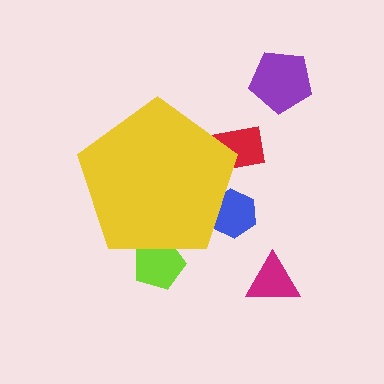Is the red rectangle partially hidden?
Yes, the red rectangle is partially hidden behind the yellow pentagon.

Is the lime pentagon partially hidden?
Yes, the lime pentagon is partially hidden behind the yellow pentagon.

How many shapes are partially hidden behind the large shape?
3 shapes are partially hidden.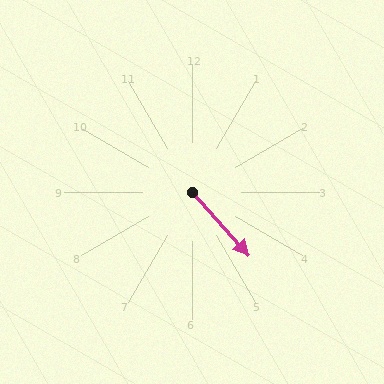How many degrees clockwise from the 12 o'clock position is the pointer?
Approximately 138 degrees.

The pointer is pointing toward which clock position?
Roughly 5 o'clock.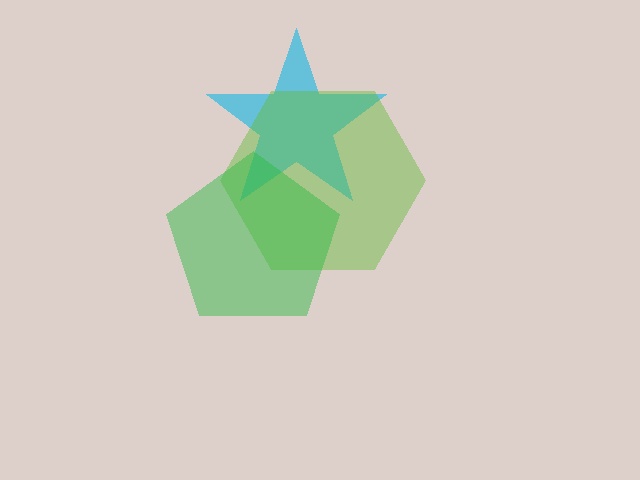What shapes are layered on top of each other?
The layered shapes are: a cyan star, a lime hexagon, a green pentagon.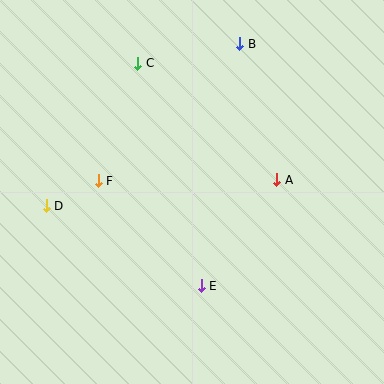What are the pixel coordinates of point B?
Point B is at (240, 44).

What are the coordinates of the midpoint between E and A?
The midpoint between E and A is at (239, 233).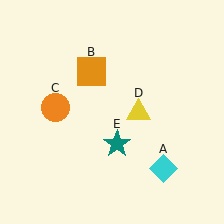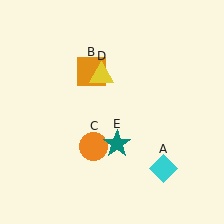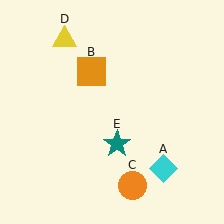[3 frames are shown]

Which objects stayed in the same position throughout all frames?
Cyan diamond (object A) and orange square (object B) and teal star (object E) remained stationary.